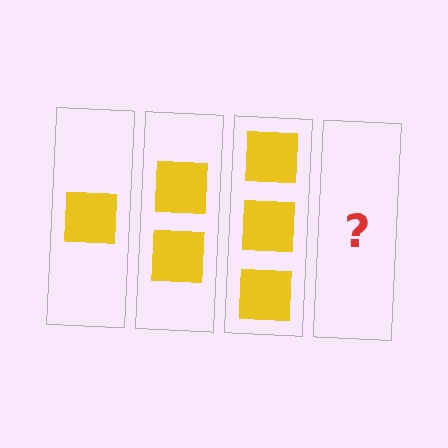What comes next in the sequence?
The next element should be 4 squares.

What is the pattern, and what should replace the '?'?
The pattern is that each step adds one more square. The '?' should be 4 squares.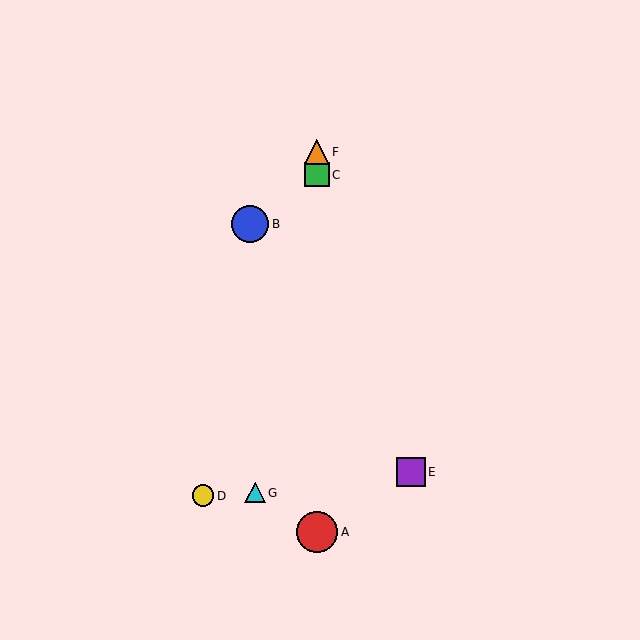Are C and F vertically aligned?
Yes, both are at x≈317.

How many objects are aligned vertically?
3 objects (A, C, F) are aligned vertically.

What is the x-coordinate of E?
Object E is at x≈411.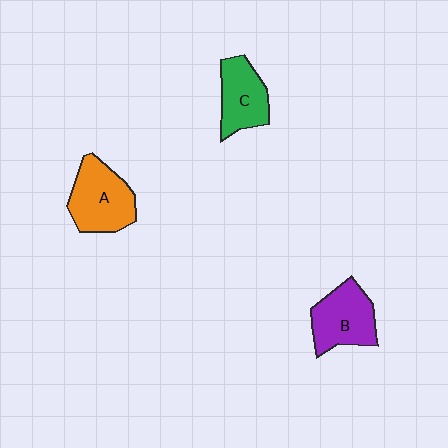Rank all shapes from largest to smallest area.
From largest to smallest: A (orange), B (purple), C (green).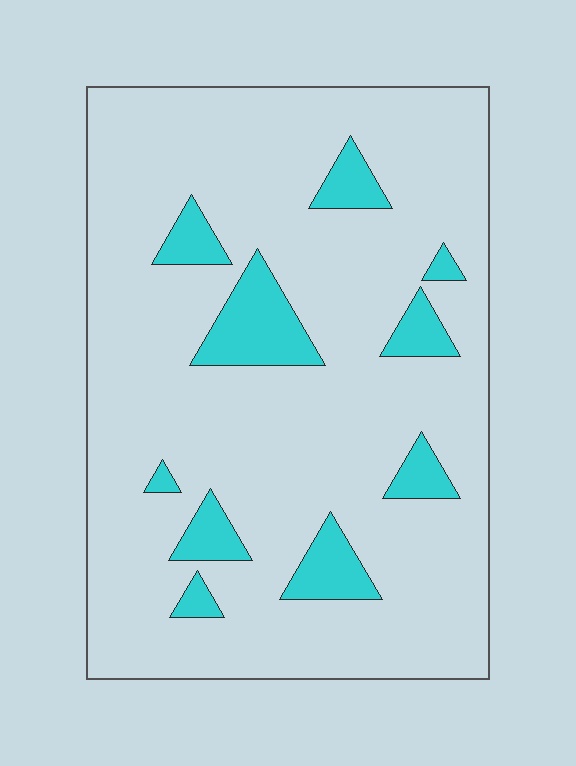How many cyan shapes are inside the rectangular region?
10.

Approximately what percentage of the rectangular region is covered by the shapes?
Approximately 15%.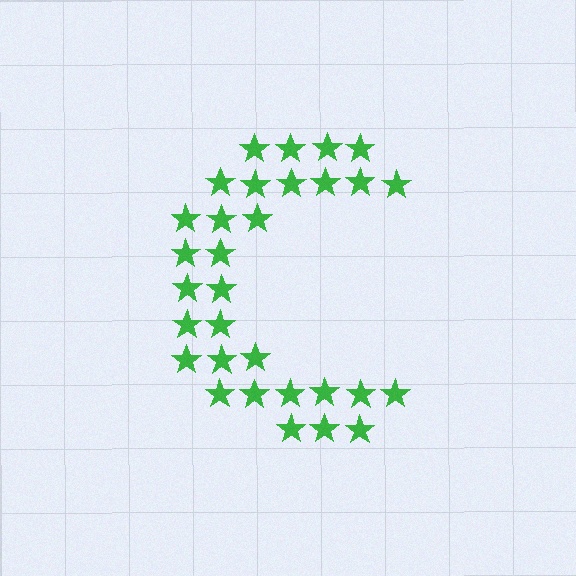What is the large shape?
The large shape is the letter C.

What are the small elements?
The small elements are stars.